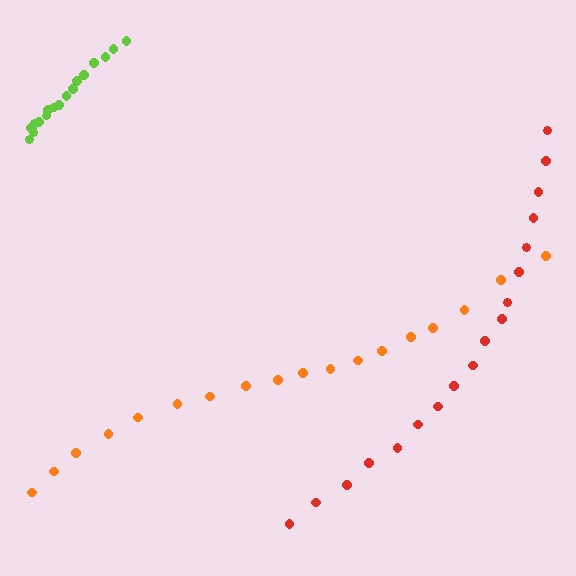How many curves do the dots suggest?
There are 3 distinct paths.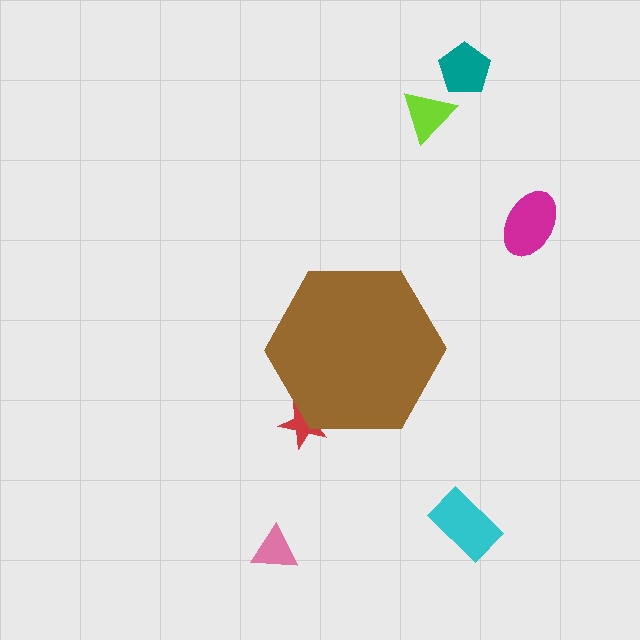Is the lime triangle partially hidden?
No, the lime triangle is fully visible.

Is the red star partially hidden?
Yes, the red star is partially hidden behind the brown hexagon.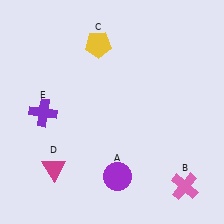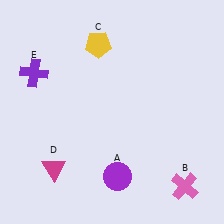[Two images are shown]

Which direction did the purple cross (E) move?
The purple cross (E) moved up.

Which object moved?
The purple cross (E) moved up.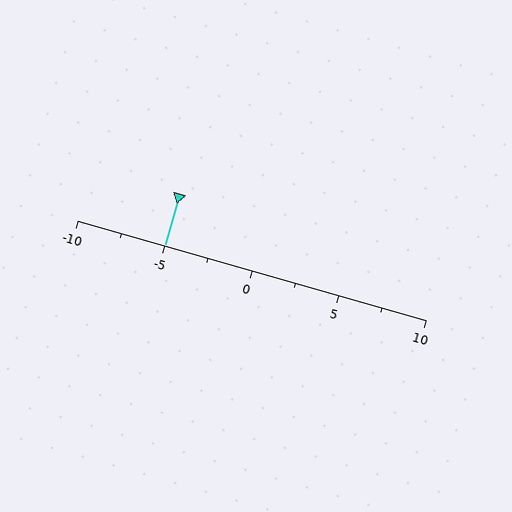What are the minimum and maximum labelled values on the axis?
The axis runs from -10 to 10.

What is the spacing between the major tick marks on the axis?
The major ticks are spaced 5 apart.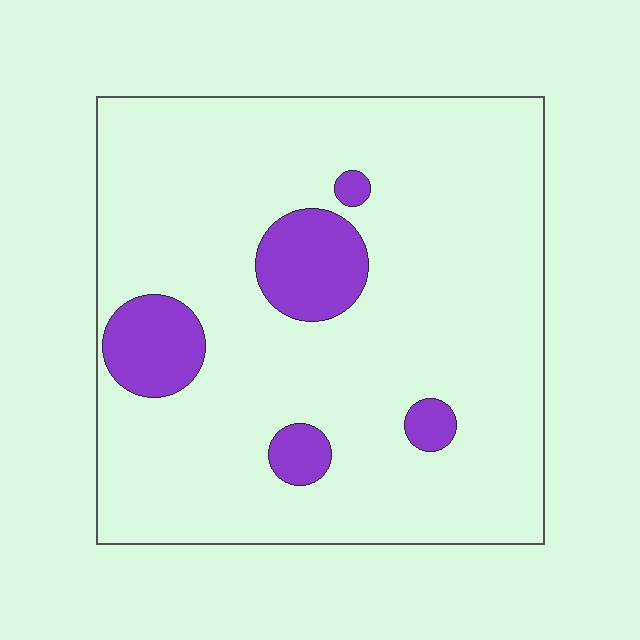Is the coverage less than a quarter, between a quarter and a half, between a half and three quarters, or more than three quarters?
Less than a quarter.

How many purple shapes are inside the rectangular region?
5.